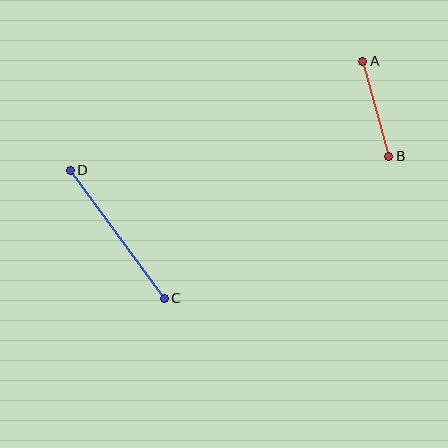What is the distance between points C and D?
The distance is approximately 159 pixels.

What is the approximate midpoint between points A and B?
The midpoint is at approximately (376, 109) pixels.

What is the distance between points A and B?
The distance is approximately 99 pixels.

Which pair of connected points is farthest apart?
Points C and D are farthest apart.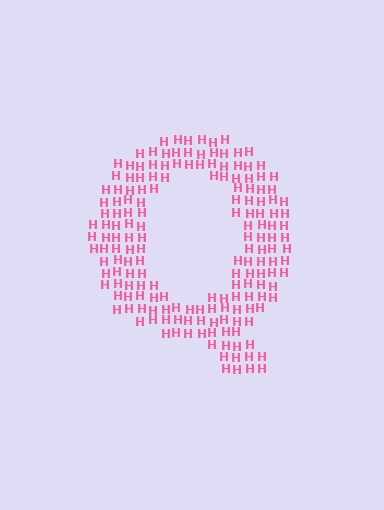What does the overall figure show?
The overall figure shows the letter Q.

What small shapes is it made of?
It is made of small letter H's.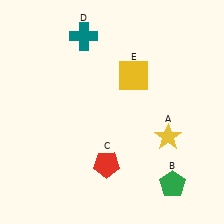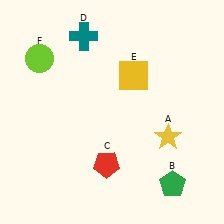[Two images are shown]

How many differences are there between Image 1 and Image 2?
There is 1 difference between the two images.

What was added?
A lime circle (F) was added in Image 2.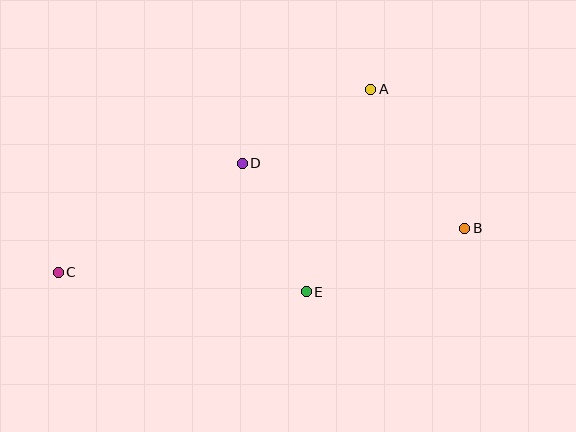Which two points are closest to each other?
Points D and E are closest to each other.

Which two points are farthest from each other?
Points B and C are farthest from each other.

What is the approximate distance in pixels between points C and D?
The distance between C and D is approximately 214 pixels.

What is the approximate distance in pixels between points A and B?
The distance between A and B is approximately 168 pixels.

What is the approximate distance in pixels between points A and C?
The distance between A and C is approximately 362 pixels.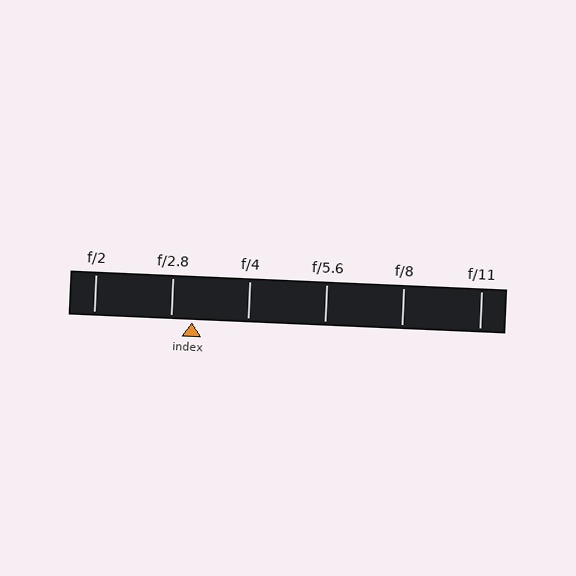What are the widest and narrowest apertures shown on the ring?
The widest aperture shown is f/2 and the narrowest is f/11.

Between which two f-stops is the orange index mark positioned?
The index mark is between f/2.8 and f/4.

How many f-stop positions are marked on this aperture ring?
There are 6 f-stop positions marked.